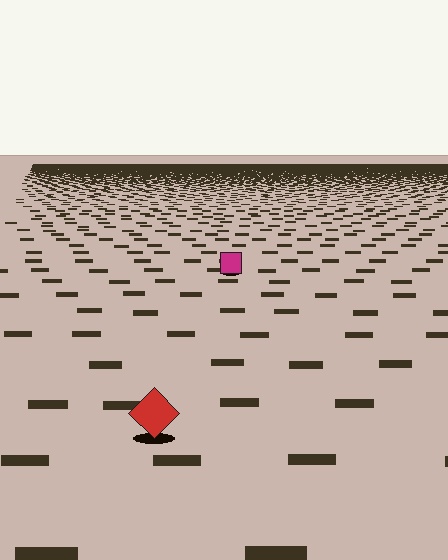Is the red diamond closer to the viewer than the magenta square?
Yes. The red diamond is closer — you can tell from the texture gradient: the ground texture is coarser near it.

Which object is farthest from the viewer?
The magenta square is farthest from the viewer. It appears smaller and the ground texture around it is denser.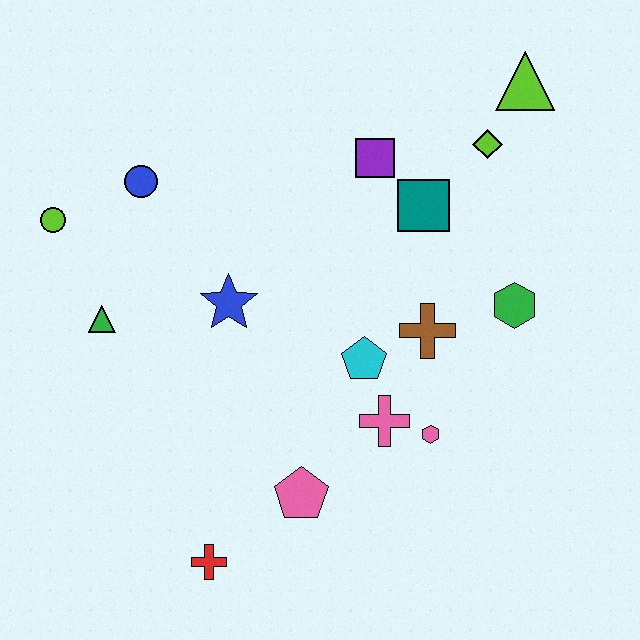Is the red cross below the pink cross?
Yes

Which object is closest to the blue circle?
The lime circle is closest to the blue circle.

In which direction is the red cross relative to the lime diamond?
The red cross is below the lime diamond.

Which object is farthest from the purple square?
The red cross is farthest from the purple square.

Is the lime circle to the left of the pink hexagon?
Yes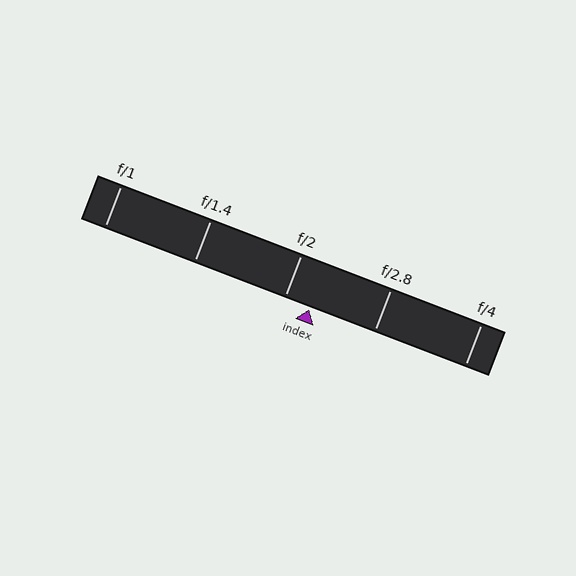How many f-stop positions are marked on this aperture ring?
There are 5 f-stop positions marked.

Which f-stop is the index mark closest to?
The index mark is closest to f/2.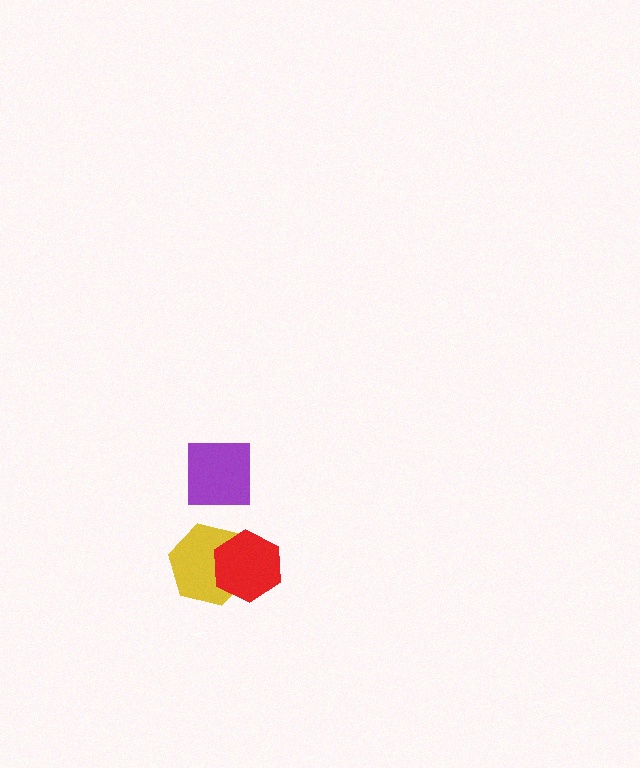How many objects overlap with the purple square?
0 objects overlap with the purple square.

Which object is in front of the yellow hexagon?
The red hexagon is in front of the yellow hexagon.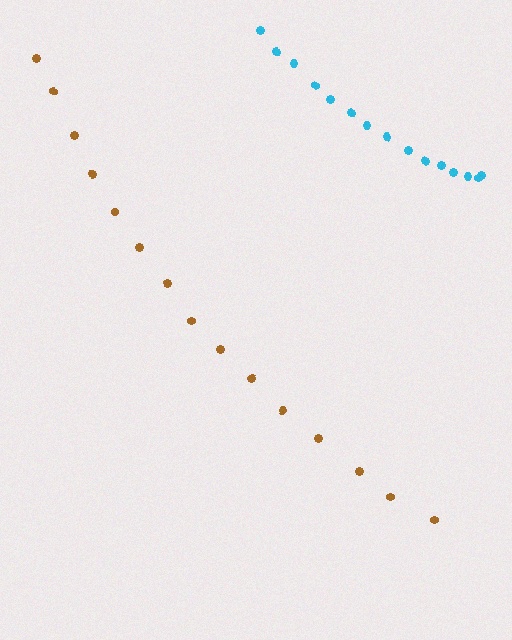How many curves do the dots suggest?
There are 2 distinct paths.